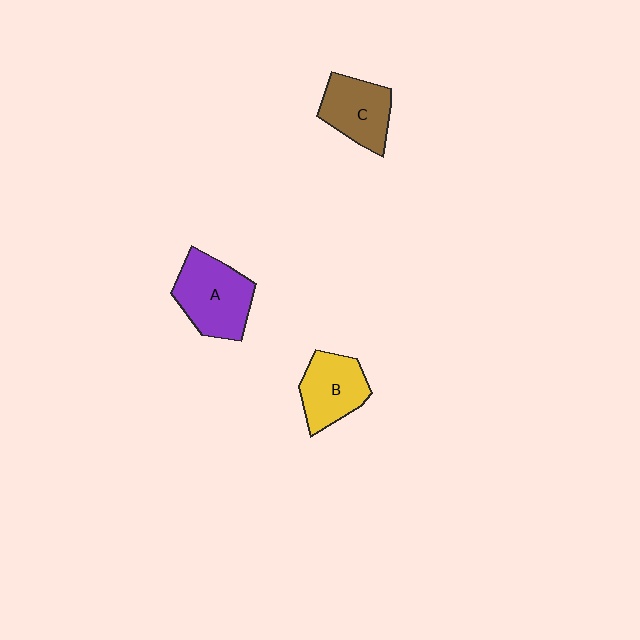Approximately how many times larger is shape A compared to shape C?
Approximately 1.3 times.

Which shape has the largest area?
Shape A (purple).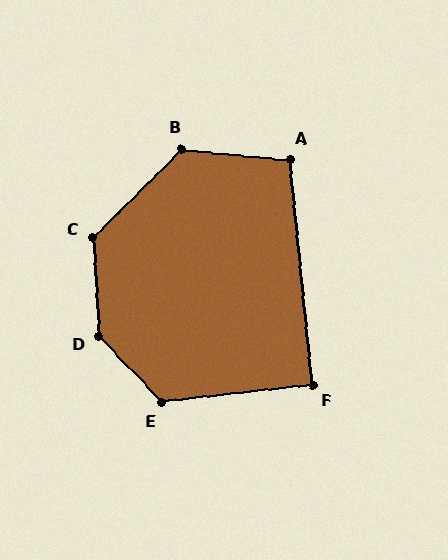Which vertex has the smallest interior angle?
F, at approximately 91 degrees.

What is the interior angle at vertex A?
Approximately 101 degrees (obtuse).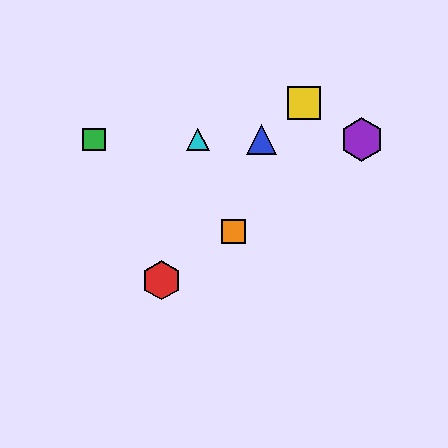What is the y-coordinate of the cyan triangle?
The cyan triangle is at y≈139.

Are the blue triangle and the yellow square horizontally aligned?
No, the blue triangle is at y≈139 and the yellow square is at y≈103.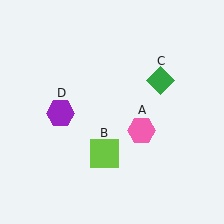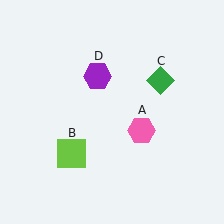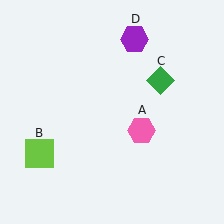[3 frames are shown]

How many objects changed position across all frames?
2 objects changed position: lime square (object B), purple hexagon (object D).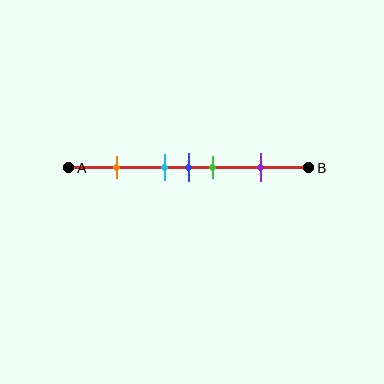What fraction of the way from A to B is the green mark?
The green mark is approximately 60% (0.6) of the way from A to B.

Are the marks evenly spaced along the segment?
No, the marks are not evenly spaced.